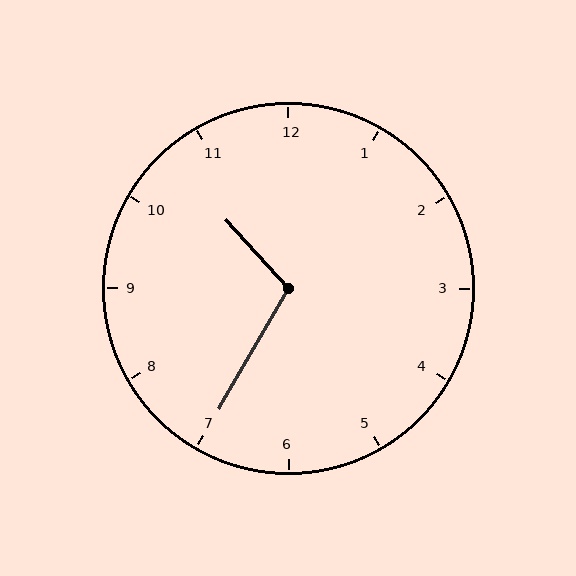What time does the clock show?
10:35.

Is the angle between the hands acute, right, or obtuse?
It is obtuse.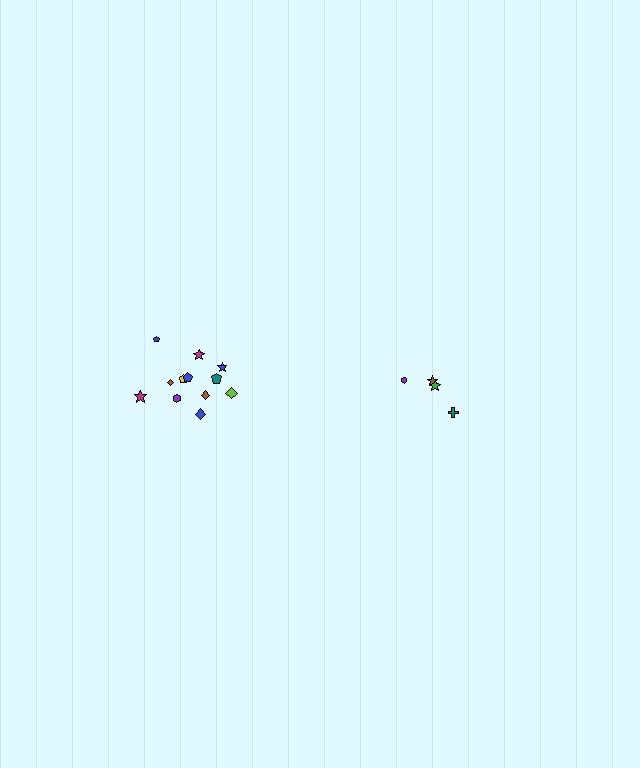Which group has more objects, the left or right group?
The left group.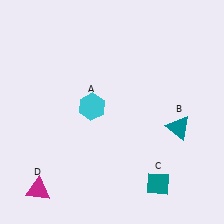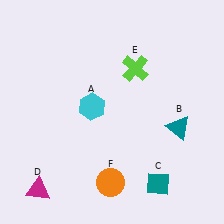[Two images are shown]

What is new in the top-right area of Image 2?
A lime cross (E) was added in the top-right area of Image 2.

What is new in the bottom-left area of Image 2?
An orange circle (F) was added in the bottom-left area of Image 2.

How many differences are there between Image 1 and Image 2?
There are 2 differences between the two images.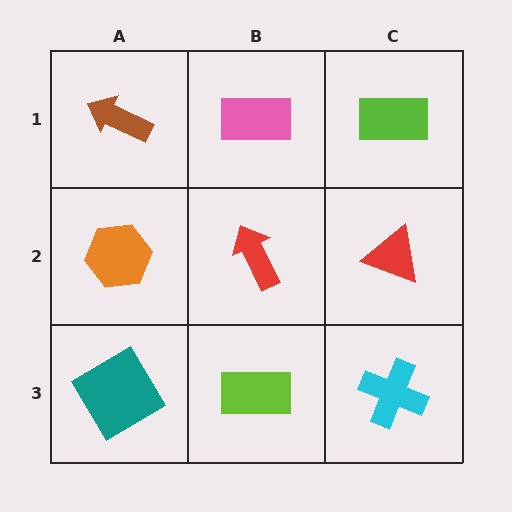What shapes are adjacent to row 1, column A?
An orange hexagon (row 2, column A), a pink rectangle (row 1, column B).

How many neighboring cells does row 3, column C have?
2.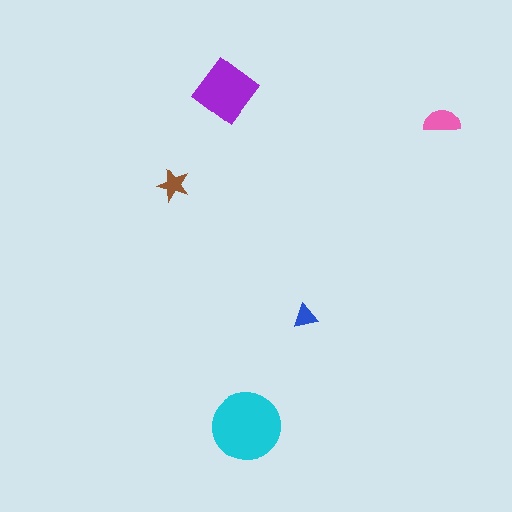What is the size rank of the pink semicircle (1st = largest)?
3rd.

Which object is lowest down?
The cyan circle is bottommost.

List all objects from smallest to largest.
The blue triangle, the brown star, the pink semicircle, the purple diamond, the cyan circle.